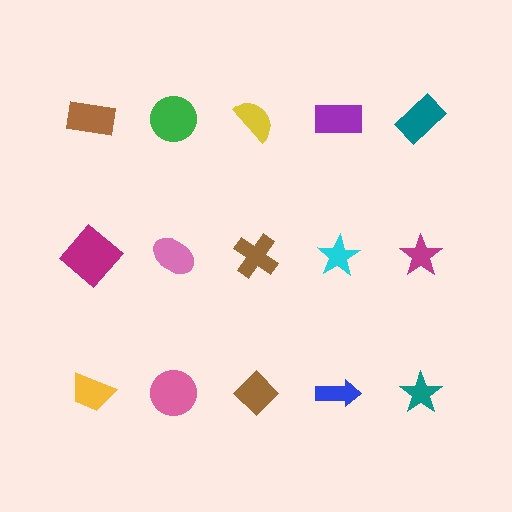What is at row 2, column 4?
A cyan star.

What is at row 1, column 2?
A green circle.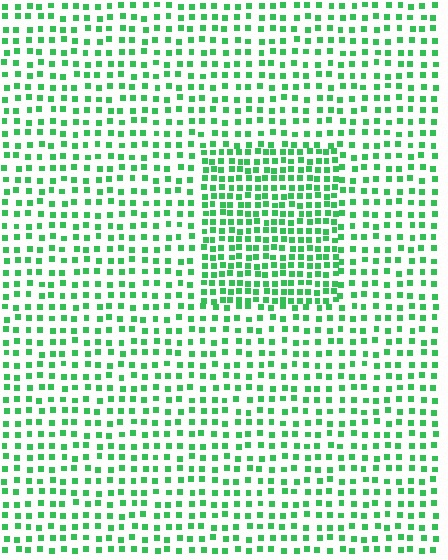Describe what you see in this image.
The image contains small green elements arranged at two different densities. A rectangle-shaped region is visible where the elements are more densely packed than the surrounding area.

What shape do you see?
I see a rectangle.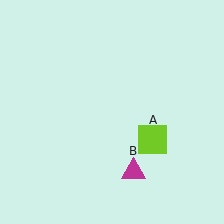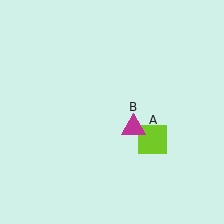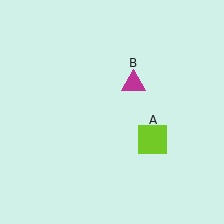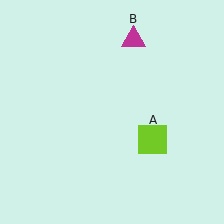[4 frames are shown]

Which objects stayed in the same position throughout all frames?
Lime square (object A) remained stationary.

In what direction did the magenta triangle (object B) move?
The magenta triangle (object B) moved up.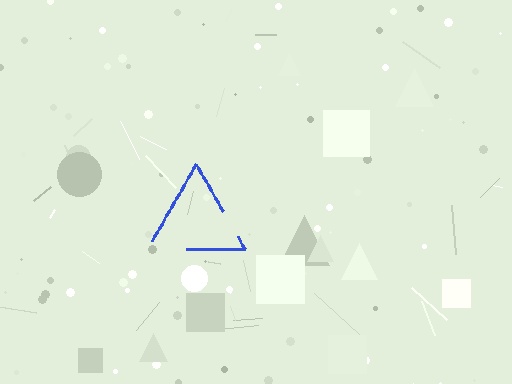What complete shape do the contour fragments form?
The contour fragments form a triangle.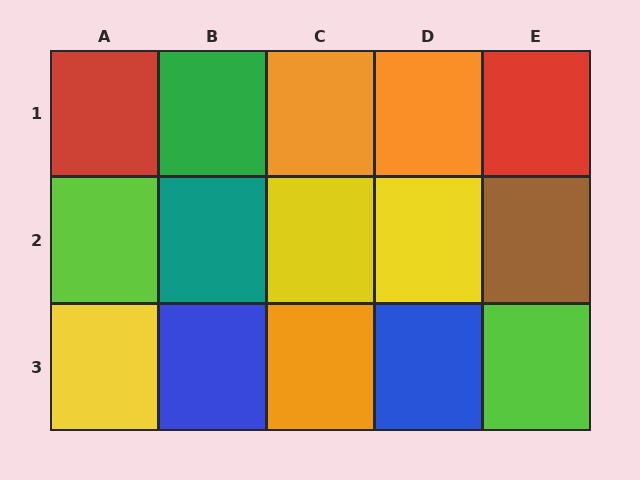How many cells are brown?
1 cell is brown.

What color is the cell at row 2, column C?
Yellow.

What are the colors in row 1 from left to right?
Red, green, orange, orange, red.